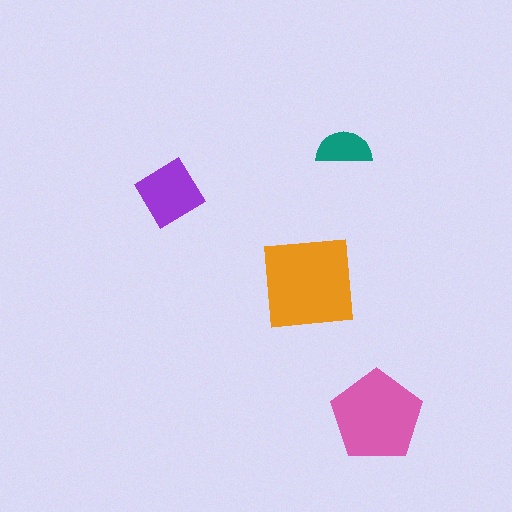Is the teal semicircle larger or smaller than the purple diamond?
Smaller.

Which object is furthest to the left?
The purple diamond is leftmost.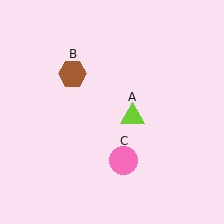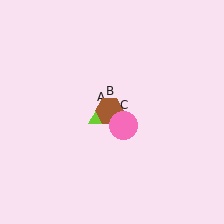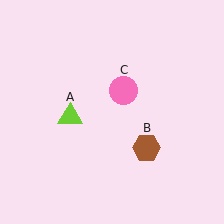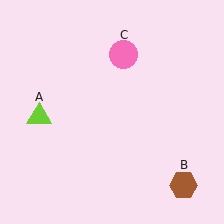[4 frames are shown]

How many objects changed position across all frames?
3 objects changed position: lime triangle (object A), brown hexagon (object B), pink circle (object C).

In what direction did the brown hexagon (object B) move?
The brown hexagon (object B) moved down and to the right.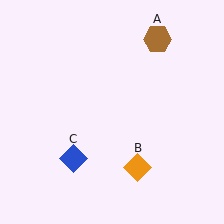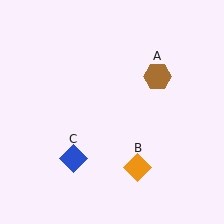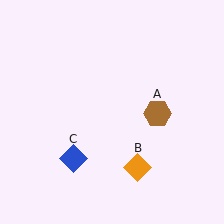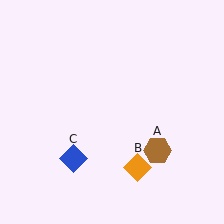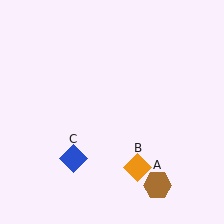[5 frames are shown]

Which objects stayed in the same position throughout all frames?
Orange diamond (object B) and blue diamond (object C) remained stationary.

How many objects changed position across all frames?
1 object changed position: brown hexagon (object A).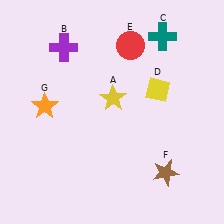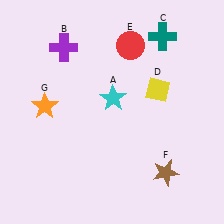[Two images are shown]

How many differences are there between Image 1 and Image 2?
There is 1 difference between the two images.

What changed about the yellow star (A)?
In Image 1, A is yellow. In Image 2, it changed to cyan.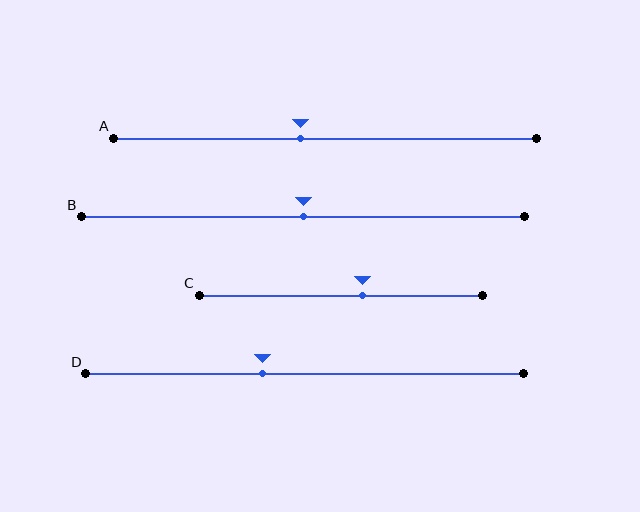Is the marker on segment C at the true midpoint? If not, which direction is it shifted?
No, the marker on segment C is shifted to the right by about 8% of the segment length.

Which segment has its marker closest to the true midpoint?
Segment B has its marker closest to the true midpoint.